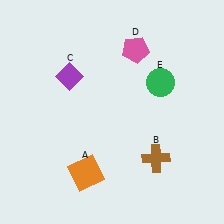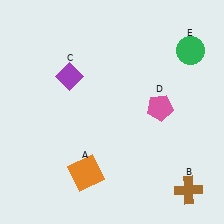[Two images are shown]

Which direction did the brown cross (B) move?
The brown cross (B) moved right.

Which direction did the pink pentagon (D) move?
The pink pentagon (D) moved down.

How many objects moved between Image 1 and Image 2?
3 objects moved between the two images.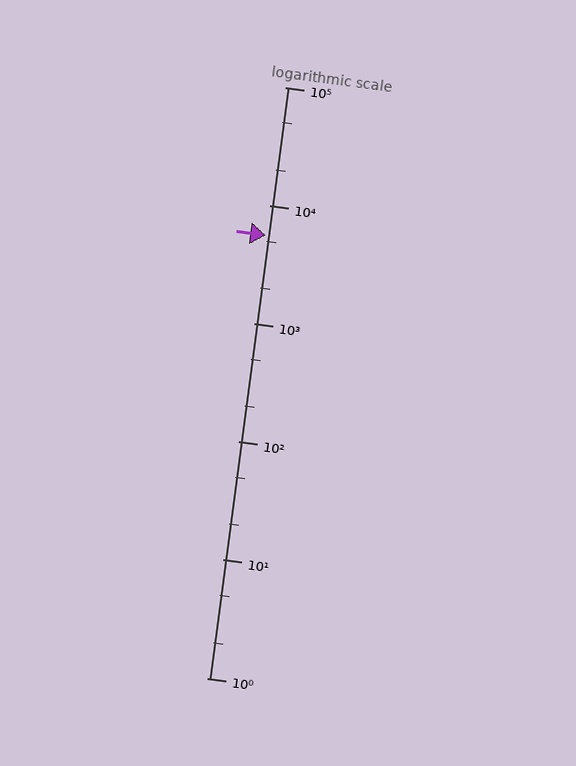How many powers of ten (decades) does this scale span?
The scale spans 5 decades, from 1 to 100000.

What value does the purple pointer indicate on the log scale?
The pointer indicates approximately 5600.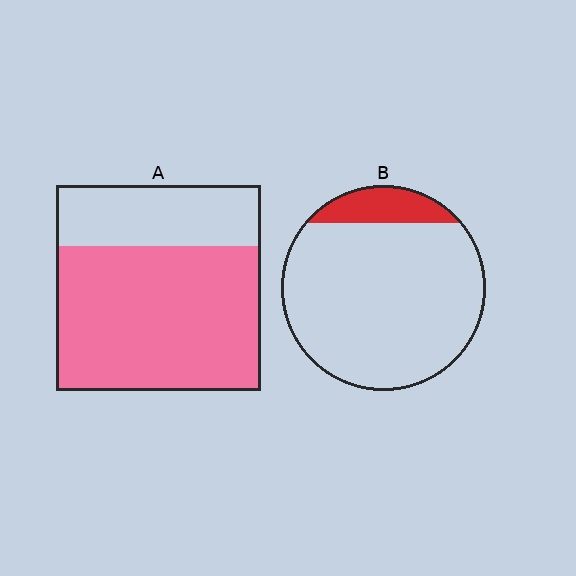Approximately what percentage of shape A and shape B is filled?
A is approximately 70% and B is approximately 15%.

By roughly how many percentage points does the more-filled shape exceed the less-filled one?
By roughly 60 percentage points (A over B).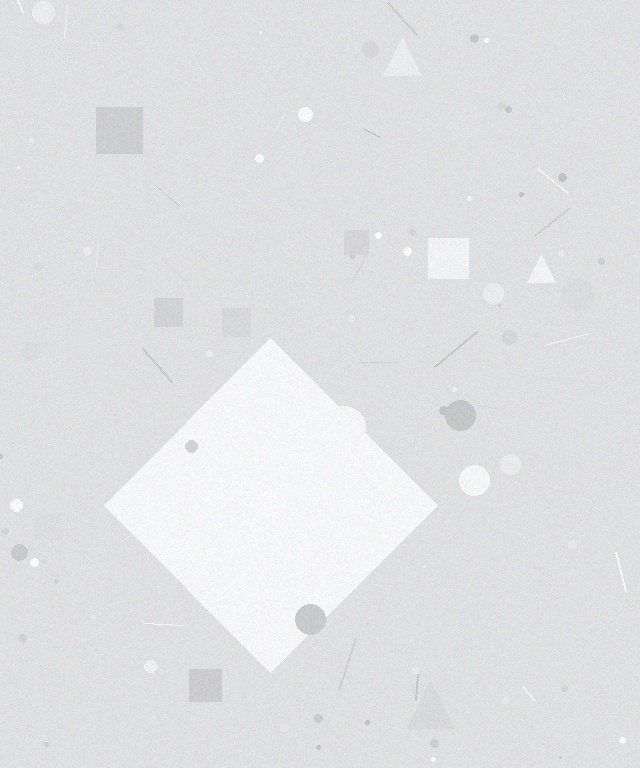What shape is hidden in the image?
A diamond is hidden in the image.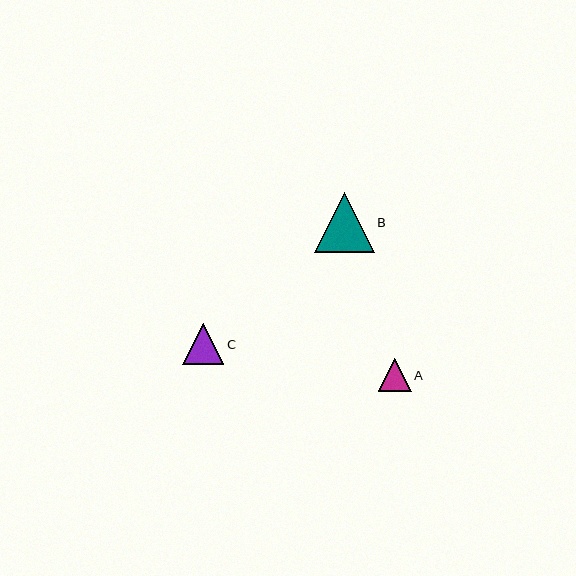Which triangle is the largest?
Triangle B is the largest with a size of approximately 59 pixels.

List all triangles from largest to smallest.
From largest to smallest: B, C, A.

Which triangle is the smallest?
Triangle A is the smallest with a size of approximately 33 pixels.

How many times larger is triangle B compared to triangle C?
Triangle B is approximately 1.5 times the size of triangle C.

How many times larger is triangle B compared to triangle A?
Triangle B is approximately 1.8 times the size of triangle A.